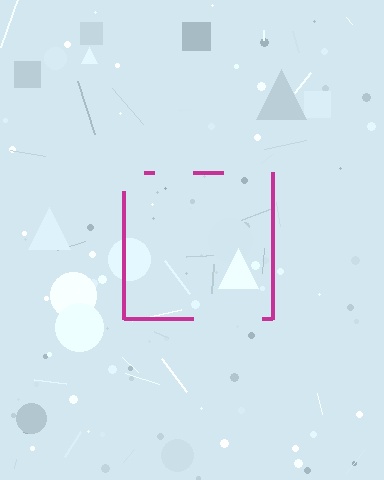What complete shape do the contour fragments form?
The contour fragments form a square.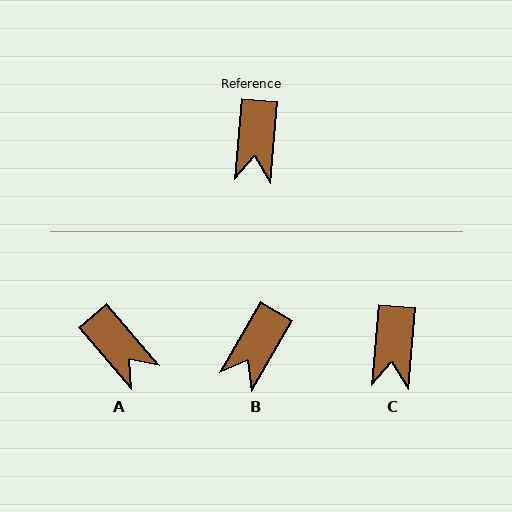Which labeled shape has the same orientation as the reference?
C.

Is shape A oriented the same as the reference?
No, it is off by about 45 degrees.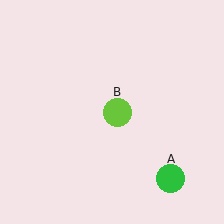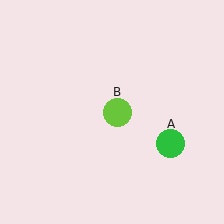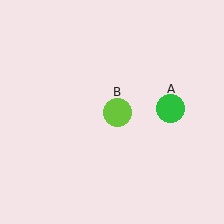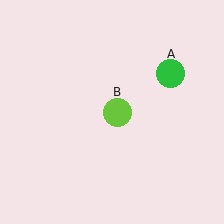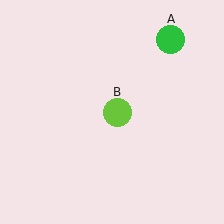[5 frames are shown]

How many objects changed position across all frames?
1 object changed position: green circle (object A).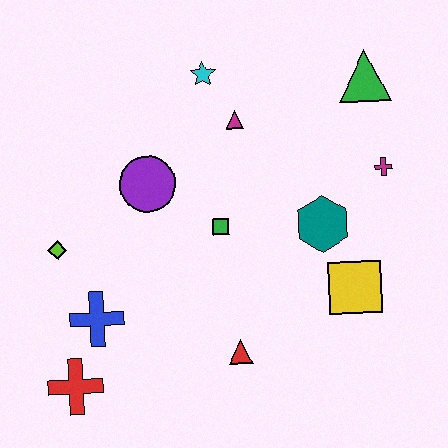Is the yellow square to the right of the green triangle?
No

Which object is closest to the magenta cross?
The teal hexagon is closest to the magenta cross.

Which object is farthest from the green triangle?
The red cross is farthest from the green triangle.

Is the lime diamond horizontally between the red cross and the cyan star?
No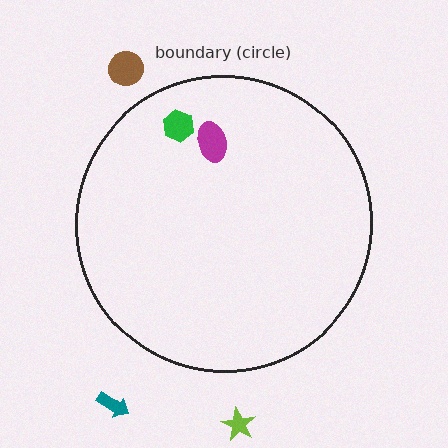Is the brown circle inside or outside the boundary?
Outside.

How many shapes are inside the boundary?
2 inside, 3 outside.